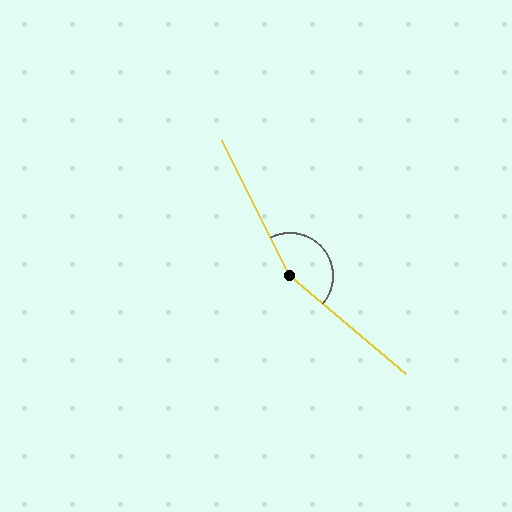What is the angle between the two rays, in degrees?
Approximately 157 degrees.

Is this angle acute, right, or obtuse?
It is obtuse.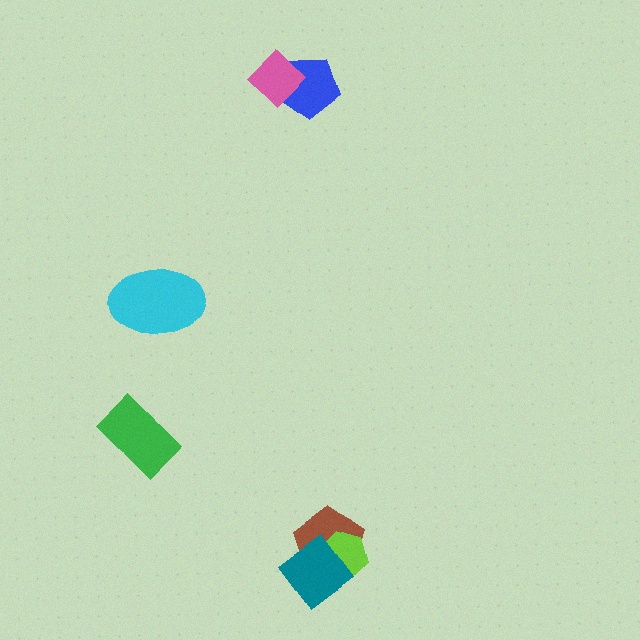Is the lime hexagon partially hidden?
Yes, it is partially covered by another shape.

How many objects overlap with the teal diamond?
2 objects overlap with the teal diamond.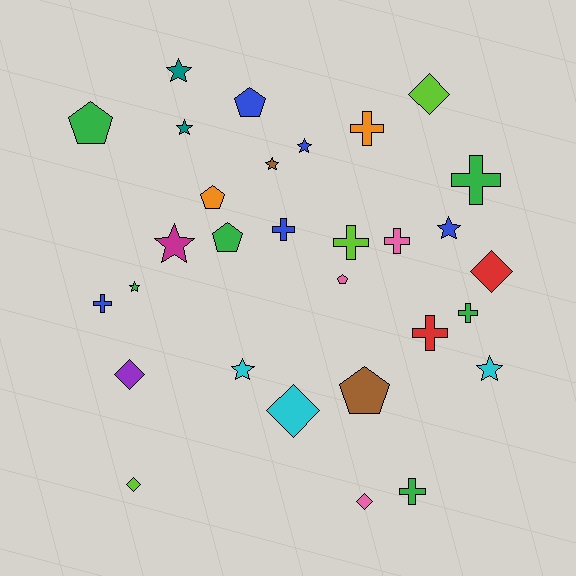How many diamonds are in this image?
There are 6 diamonds.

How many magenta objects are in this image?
There is 1 magenta object.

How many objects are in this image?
There are 30 objects.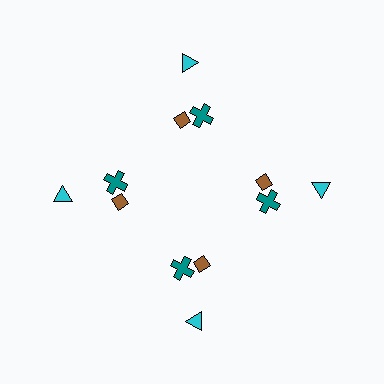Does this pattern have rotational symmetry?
Yes, this pattern has 4-fold rotational symmetry. It looks the same after rotating 90 degrees around the center.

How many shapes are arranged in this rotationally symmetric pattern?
There are 12 shapes, arranged in 4 groups of 3.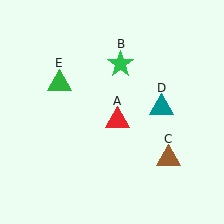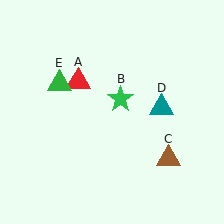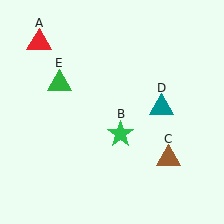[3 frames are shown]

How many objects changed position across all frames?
2 objects changed position: red triangle (object A), green star (object B).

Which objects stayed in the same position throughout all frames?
Brown triangle (object C) and teal triangle (object D) and green triangle (object E) remained stationary.